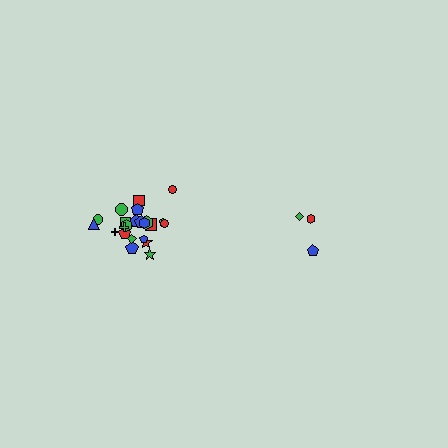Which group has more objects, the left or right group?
The left group.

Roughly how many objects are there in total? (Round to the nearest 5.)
Roughly 30 objects in total.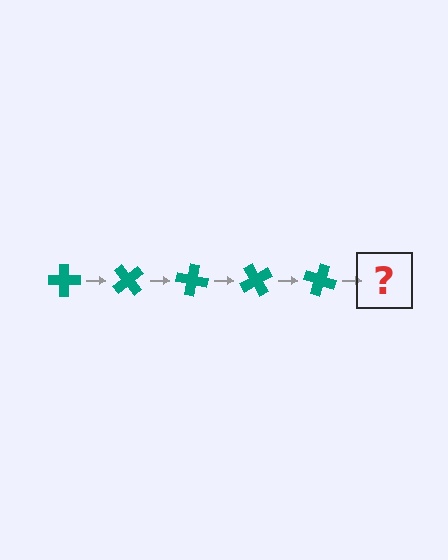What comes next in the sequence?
The next element should be a teal cross rotated 250 degrees.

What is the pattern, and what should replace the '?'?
The pattern is that the cross rotates 50 degrees each step. The '?' should be a teal cross rotated 250 degrees.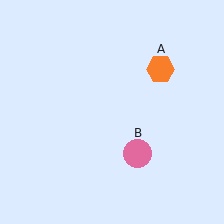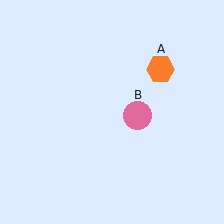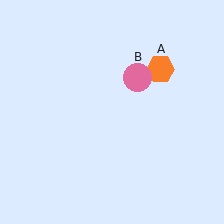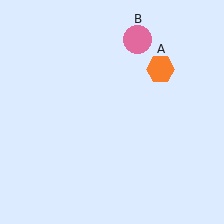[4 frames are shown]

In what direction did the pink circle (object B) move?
The pink circle (object B) moved up.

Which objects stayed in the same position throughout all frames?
Orange hexagon (object A) remained stationary.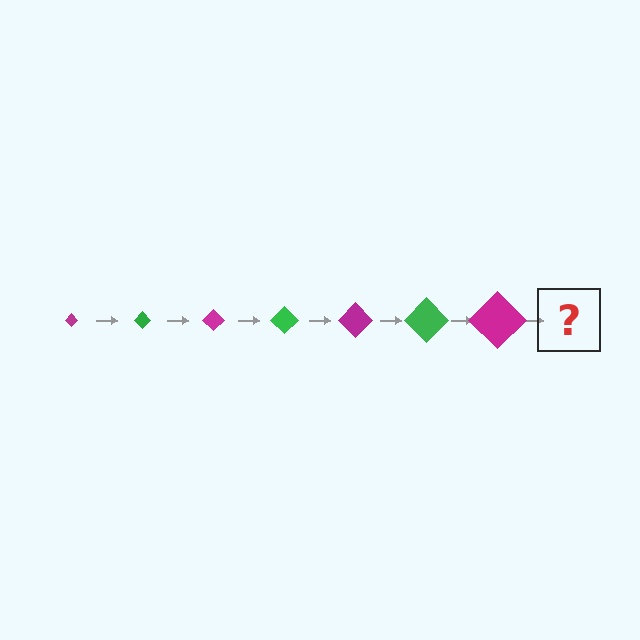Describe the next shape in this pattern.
It should be a green diamond, larger than the previous one.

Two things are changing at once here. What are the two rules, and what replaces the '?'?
The two rules are that the diamond grows larger each step and the color cycles through magenta and green. The '?' should be a green diamond, larger than the previous one.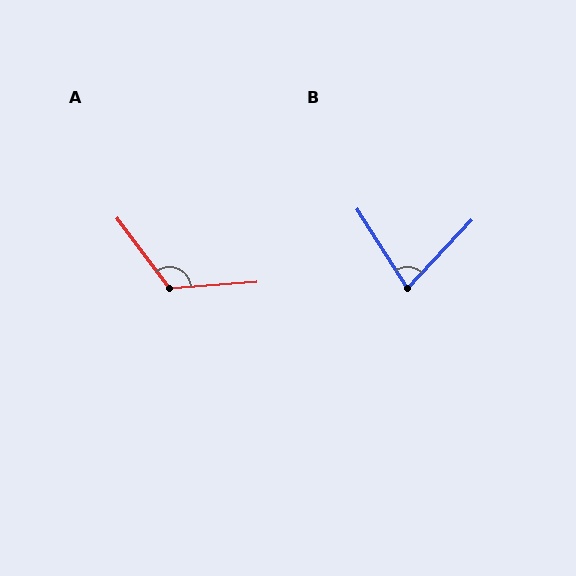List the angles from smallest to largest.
B (76°), A (122°).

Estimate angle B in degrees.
Approximately 76 degrees.